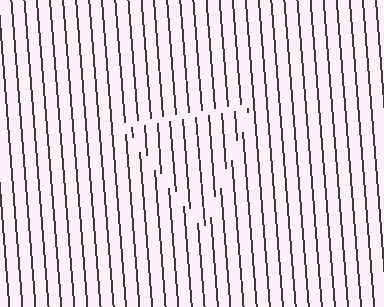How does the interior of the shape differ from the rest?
The interior of the shape contains the same grating, shifted by half a period — the contour is defined by the phase discontinuity where line-ends from the inner and outer gratings abut.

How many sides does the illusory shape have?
3 sides — the line-ends trace a triangle.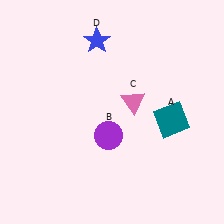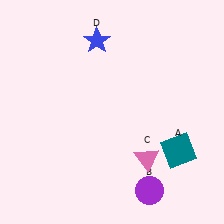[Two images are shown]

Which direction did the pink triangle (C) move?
The pink triangle (C) moved down.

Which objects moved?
The objects that moved are: the teal square (A), the purple circle (B), the pink triangle (C).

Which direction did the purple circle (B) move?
The purple circle (B) moved down.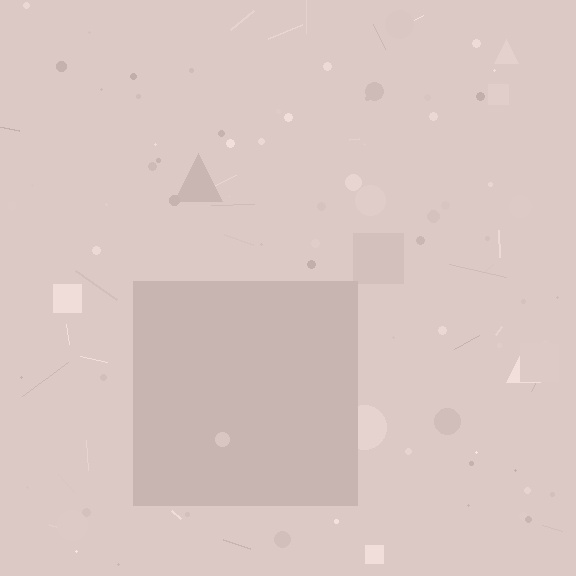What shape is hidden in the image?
A square is hidden in the image.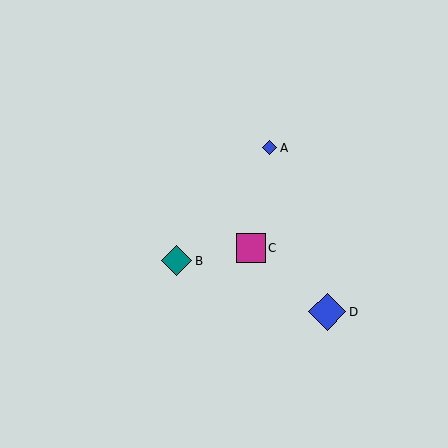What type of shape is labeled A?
Shape A is a blue diamond.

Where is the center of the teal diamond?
The center of the teal diamond is at (176, 261).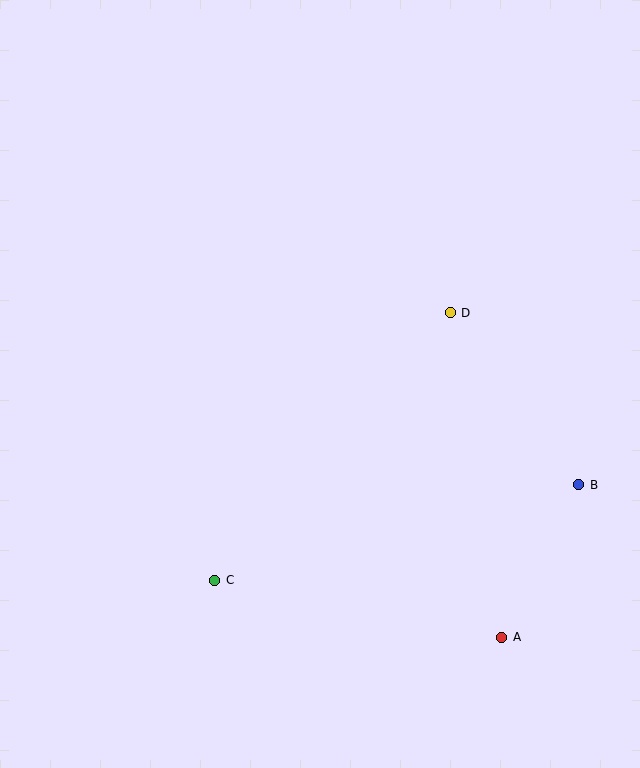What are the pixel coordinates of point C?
Point C is at (215, 580).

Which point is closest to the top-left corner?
Point D is closest to the top-left corner.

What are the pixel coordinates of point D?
Point D is at (450, 313).